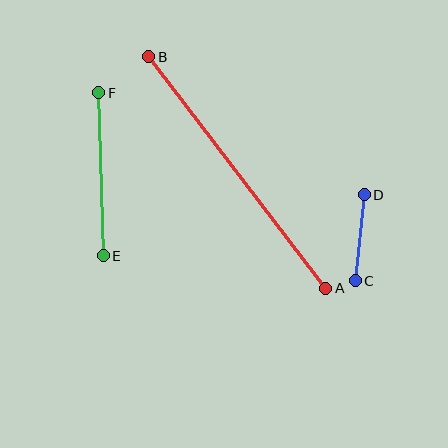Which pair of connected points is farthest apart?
Points A and B are farthest apart.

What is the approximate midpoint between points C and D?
The midpoint is at approximately (360, 238) pixels.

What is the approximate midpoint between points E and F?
The midpoint is at approximately (101, 174) pixels.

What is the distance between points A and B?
The distance is approximately 291 pixels.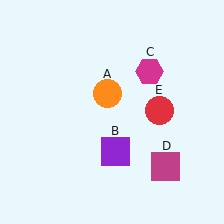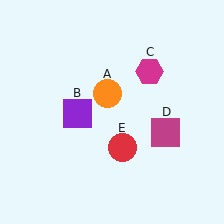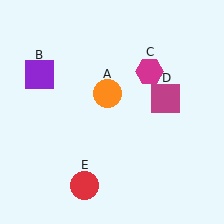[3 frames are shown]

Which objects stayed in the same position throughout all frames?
Orange circle (object A) and magenta hexagon (object C) remained stationary.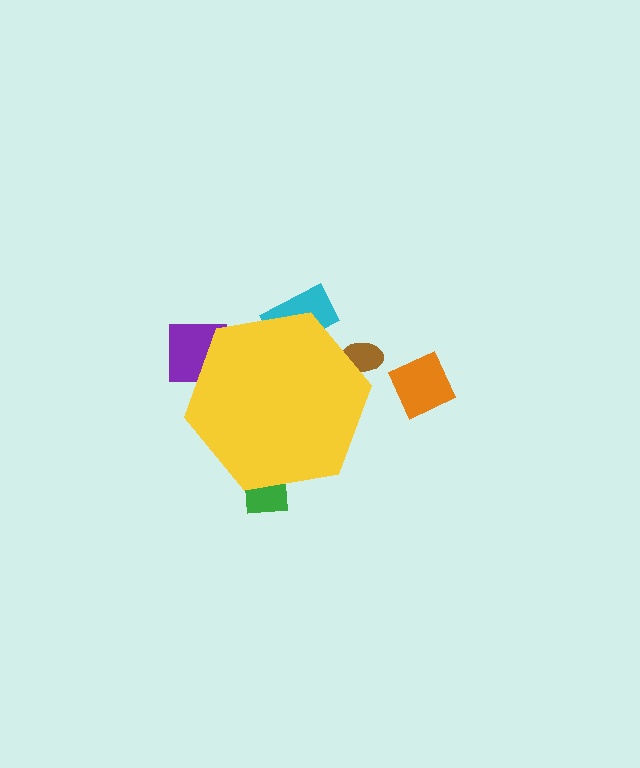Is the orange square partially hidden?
No, the orange square is fully visible.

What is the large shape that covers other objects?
A yellow hexagon.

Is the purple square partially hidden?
Yes, the purple square is partially hidden behind the yellow hexagon.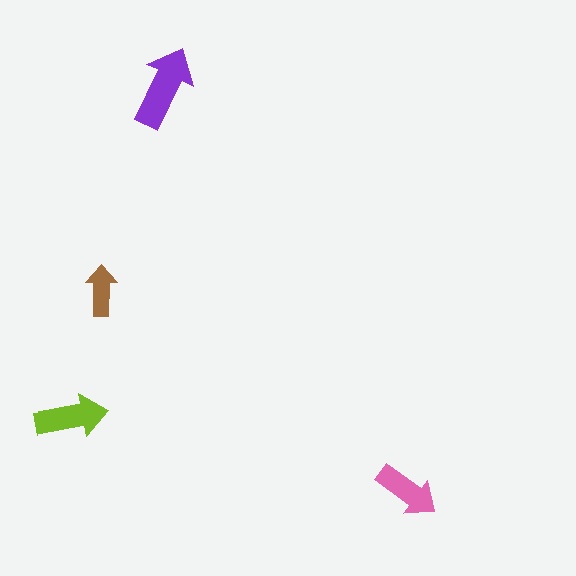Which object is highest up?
The purple arrow is topmost.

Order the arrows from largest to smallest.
the purple one, the lime one, the pink one, the brown one.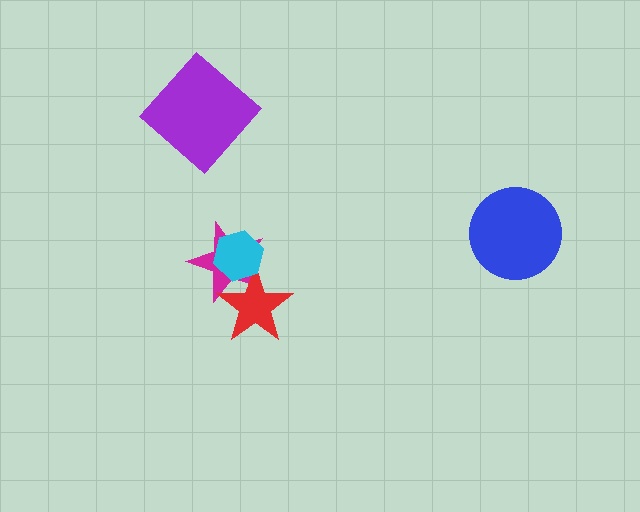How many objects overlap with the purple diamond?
0 objects overlap with the purple diamond.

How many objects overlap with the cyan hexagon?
2 objects overlap with the cyan hexagon.